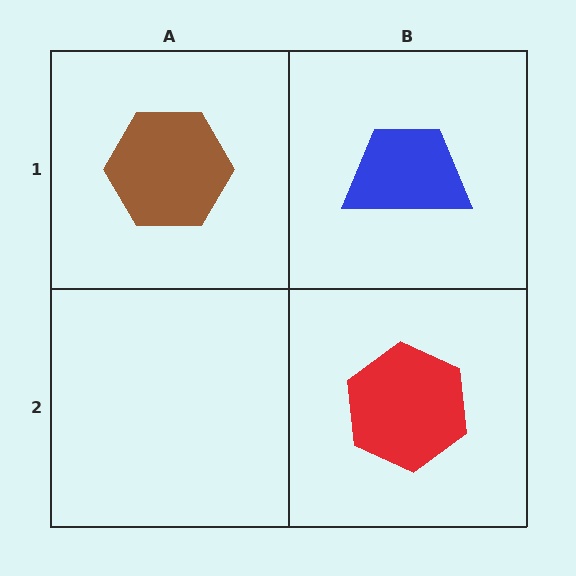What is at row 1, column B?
A blue trapezoid.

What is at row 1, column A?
A brown hexagon.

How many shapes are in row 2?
1 shape.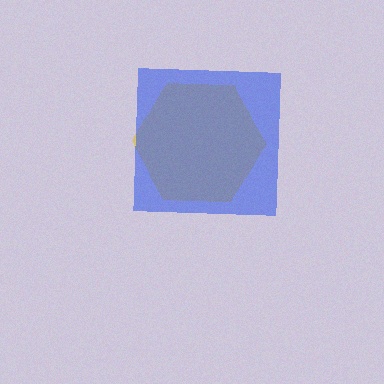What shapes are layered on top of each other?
The layered shapes are: a yellow hexagon, a blue square.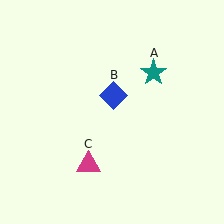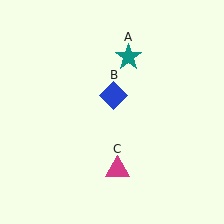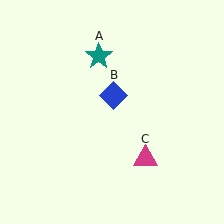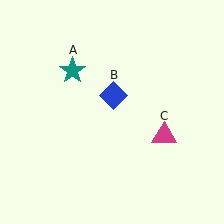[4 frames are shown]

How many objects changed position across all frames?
2 objects changed position: teal star (object A), magenta triangle (object C).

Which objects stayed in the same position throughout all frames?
Blue diamond (object B) remained stationary.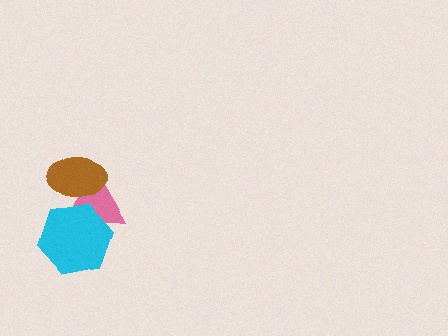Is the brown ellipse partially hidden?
No, no other shape covers it.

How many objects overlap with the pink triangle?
2 objects overlap with the pink triangle.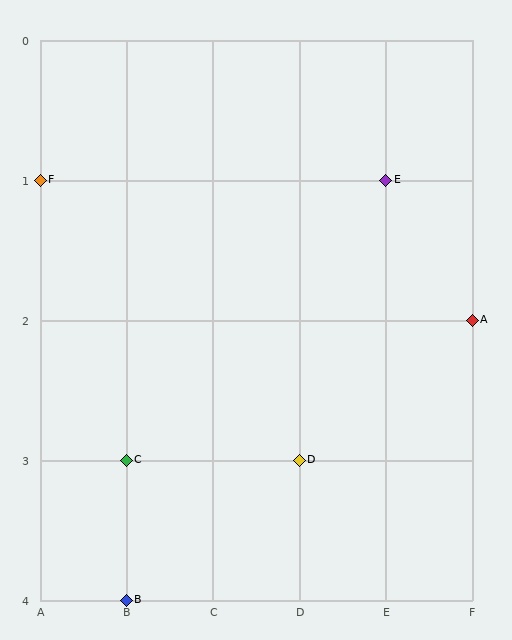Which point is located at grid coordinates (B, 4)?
Point B is at (B, 4).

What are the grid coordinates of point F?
Point F is at grid coordinates (A, 1).